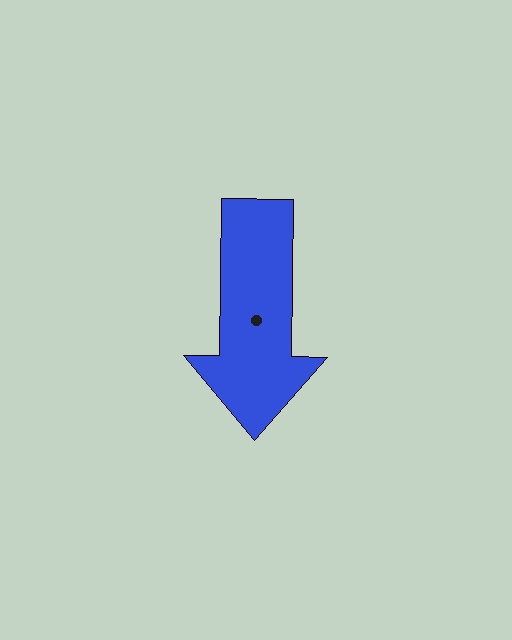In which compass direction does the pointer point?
South.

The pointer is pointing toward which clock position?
Roughly 6 o'clock.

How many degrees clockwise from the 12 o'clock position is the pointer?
Approximately 181 degrees.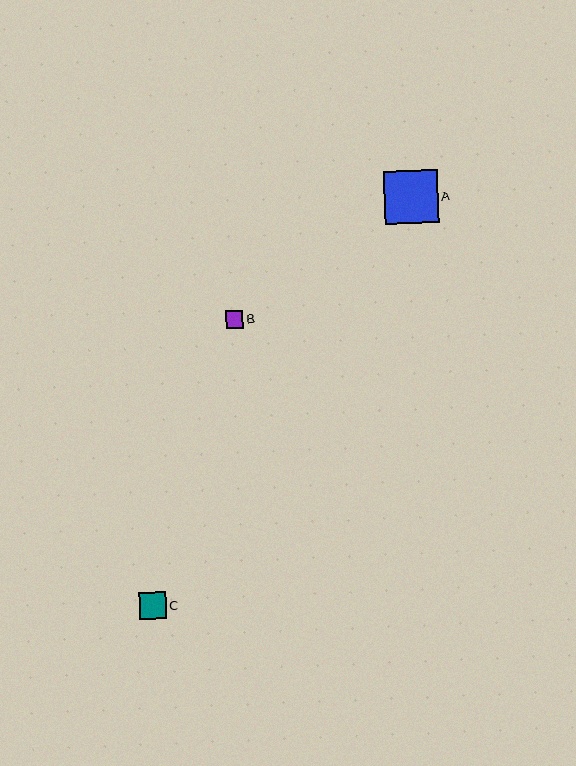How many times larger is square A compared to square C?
Square A is approximately 2.0 times the size of square C.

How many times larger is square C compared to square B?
Square C is approximately 1.5 times the size of square B.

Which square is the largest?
Square A is the largest with a size of approximately 54 pixels.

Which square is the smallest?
Square B is the smallest with a size of approximately 18 pixels.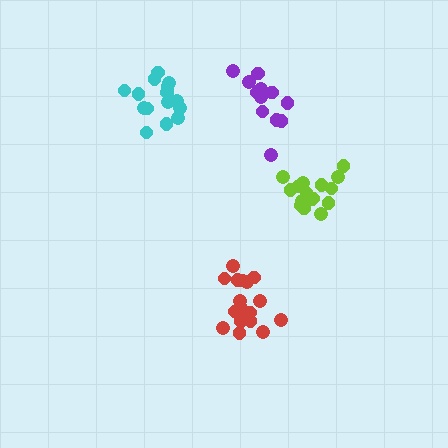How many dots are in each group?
Group 1: 15 dots, Group 2: 16 dots, Group 3: 14 dots, Group 4: 18 dots (63 total).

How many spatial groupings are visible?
There are 4 spatial groupings.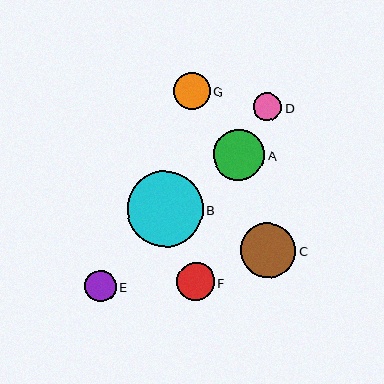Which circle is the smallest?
Circle D is the smallest with a size of approximately 28 pixels.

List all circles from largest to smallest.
From largest to smallest: B, C, A, F, G, E, D.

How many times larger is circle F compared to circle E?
Circle F is approximately 1.2 times the size of circle E.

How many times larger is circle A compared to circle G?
Circle A is approximately 1.4 times the size of circle G.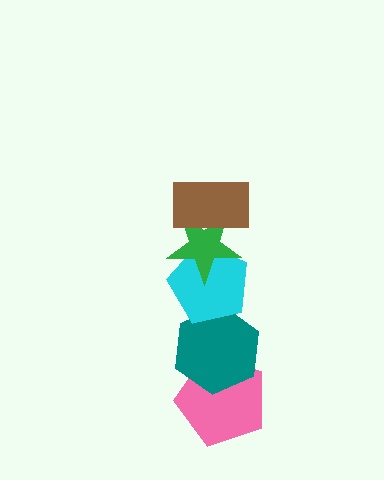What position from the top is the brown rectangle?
The brown rectangle is 1st from the top.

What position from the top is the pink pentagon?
The pink pentagon is 5th from the top.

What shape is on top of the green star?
The brown rectangle is on top of the green star.